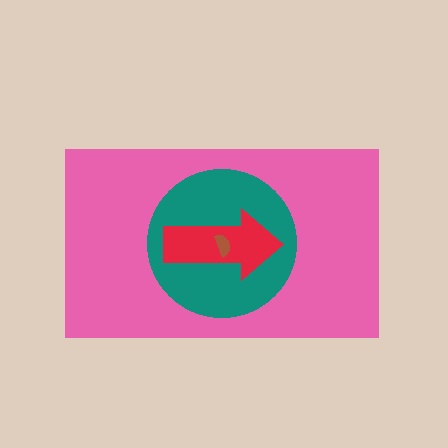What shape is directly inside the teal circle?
The red arrow.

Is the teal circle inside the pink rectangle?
Yes.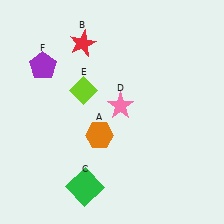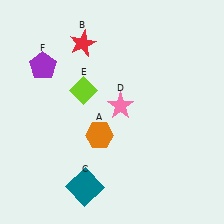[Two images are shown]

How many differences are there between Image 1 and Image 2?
There is 1 difference between the two images.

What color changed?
The square (C) changed from green in Image 1 to teal in Image 2.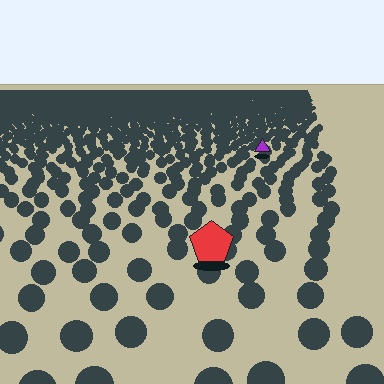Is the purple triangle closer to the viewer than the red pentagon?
No. The red pentagon is closer — you can tell from the texture gradient: the ground texture is coarser near it.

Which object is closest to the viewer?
The red pentagon is closest. The texture marks near it are larger and more spread out.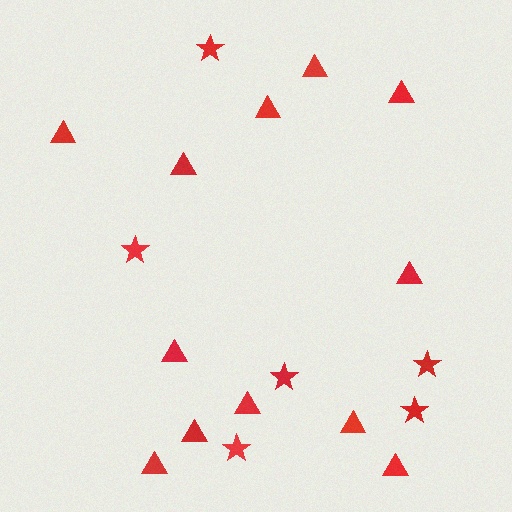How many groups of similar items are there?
There are 2 groups: one group of stars (6) and one group of triangles (12).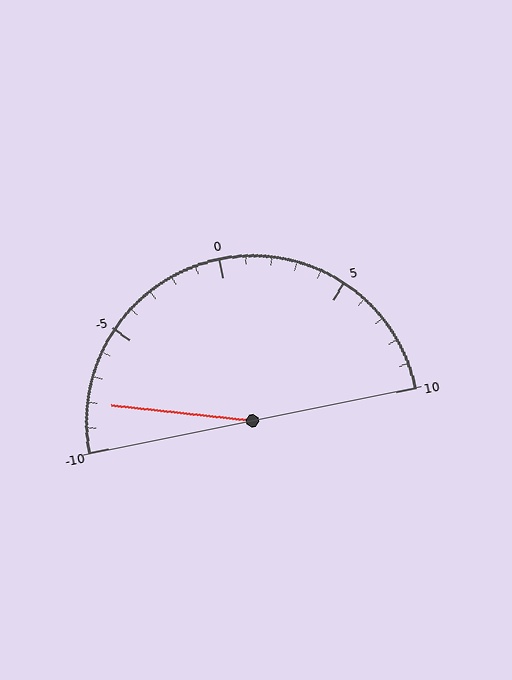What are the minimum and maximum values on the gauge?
The gauge ranges from -10 to 10.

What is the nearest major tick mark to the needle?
The nearest major tick mark is -10.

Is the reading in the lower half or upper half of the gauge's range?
The reading is in the lower half of the range (-10 to 10).